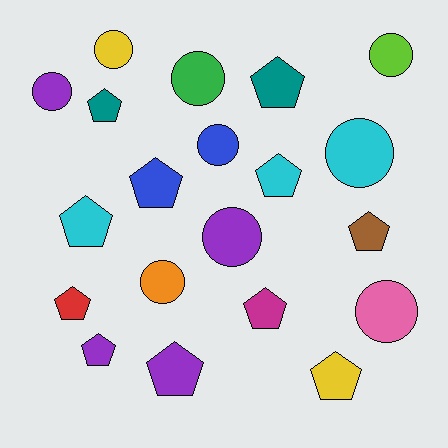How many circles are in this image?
There are 9 circles.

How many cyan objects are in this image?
There are 3 cyan objects.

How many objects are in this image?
There are 20 objects.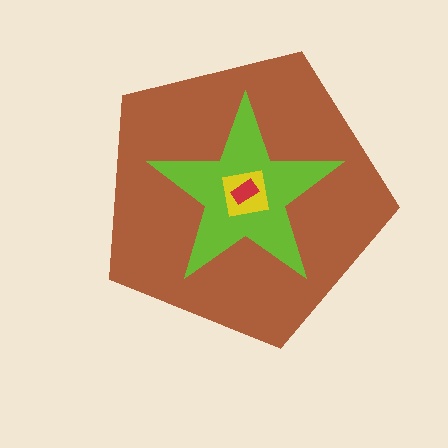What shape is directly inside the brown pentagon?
The lime star.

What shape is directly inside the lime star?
The yellow square.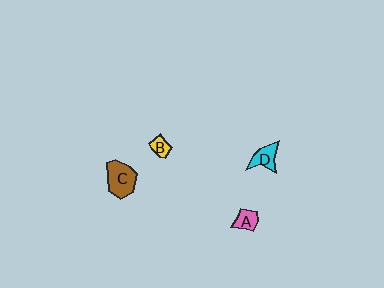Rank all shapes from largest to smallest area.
From largest to smallest: C (brown), D (cyan), A (pink), B (yellow).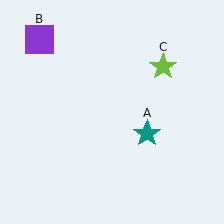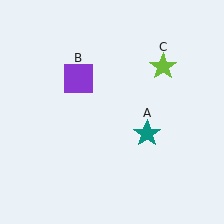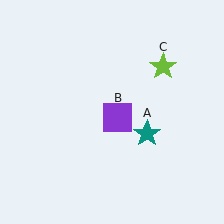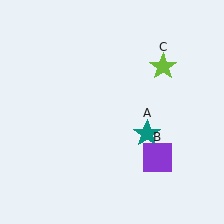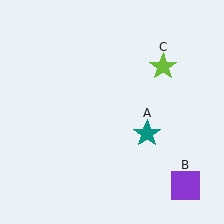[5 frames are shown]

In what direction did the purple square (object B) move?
The purple square (object B) moved down and to the right.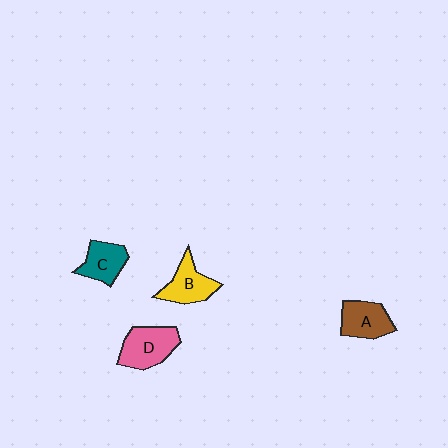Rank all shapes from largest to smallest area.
From largest to smallest: D (pink), B (yellow), A (brown), C (teal).